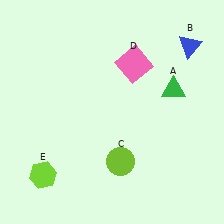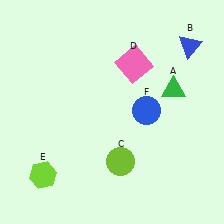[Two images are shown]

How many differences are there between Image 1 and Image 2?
There is 1 difference between the two images.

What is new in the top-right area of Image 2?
A blue circle (F) was added in the top-right area of Image 2.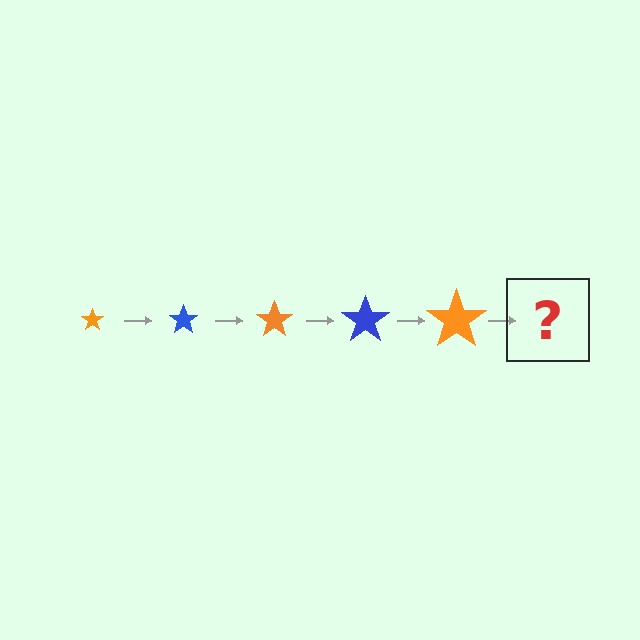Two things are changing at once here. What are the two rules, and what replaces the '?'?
The two rules are that the star grows larger each step and the color cycles through orange and blue. The '?' should be a blue star, larger than the previous one.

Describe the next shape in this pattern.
It should be a blue star, larger than the previous one.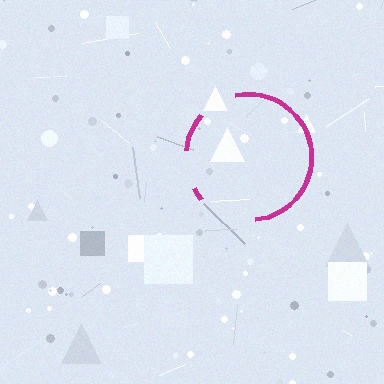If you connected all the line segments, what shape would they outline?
They would outline a circle.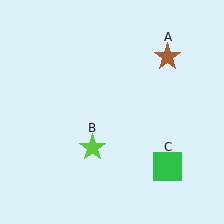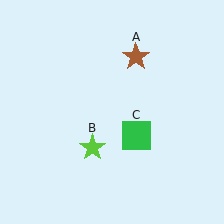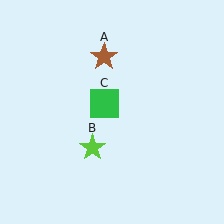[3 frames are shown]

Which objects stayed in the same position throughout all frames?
Lime star (object B) remained stationary.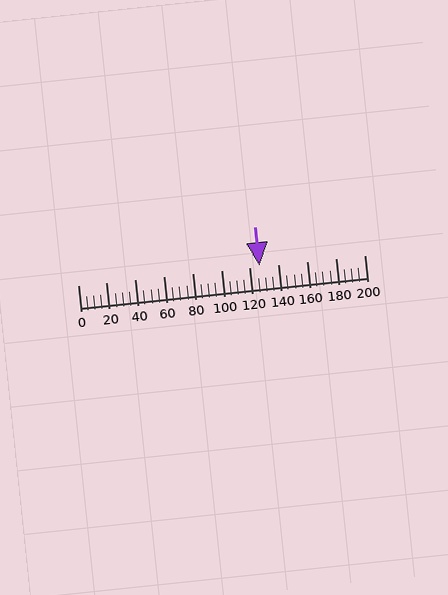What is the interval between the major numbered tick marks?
The major tick marks are spaced 20 units apart.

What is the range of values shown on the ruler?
The ruler shows values from 0 to 200.